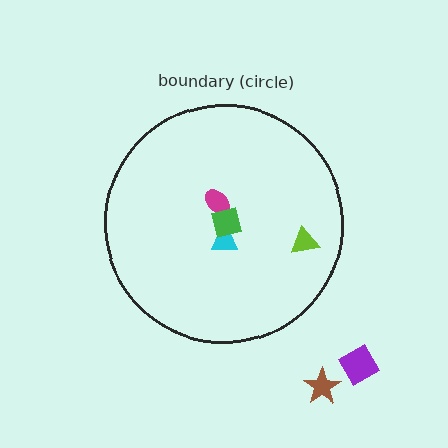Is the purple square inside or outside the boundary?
Outside.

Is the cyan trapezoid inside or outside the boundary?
Inside.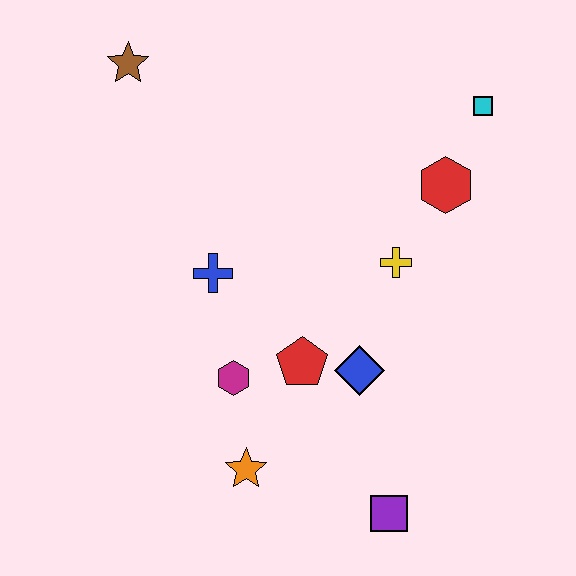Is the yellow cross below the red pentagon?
No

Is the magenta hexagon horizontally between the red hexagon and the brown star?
Yes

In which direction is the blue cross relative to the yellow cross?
The blue cross is to the left of the yellow cross.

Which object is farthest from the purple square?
The brown star is farthest from the purple square.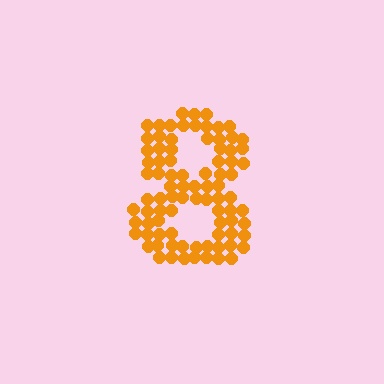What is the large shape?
The large shape is the digit 8.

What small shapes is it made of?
It is made of small circles.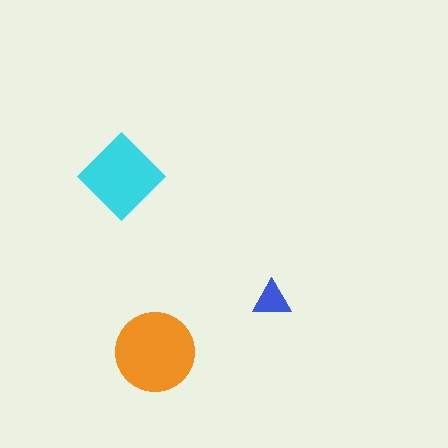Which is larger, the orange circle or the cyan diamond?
The orange circle.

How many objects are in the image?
There are 3 objects in the image.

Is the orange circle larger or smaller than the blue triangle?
Larger.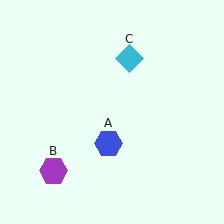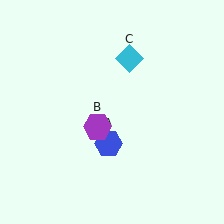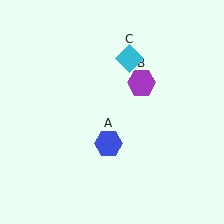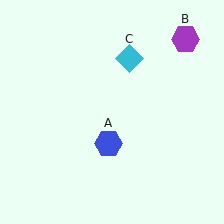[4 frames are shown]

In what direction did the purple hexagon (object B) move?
The purple hexagon (object B) moved up and to the right.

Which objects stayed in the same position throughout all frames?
Blue hexagon (object A) and cyan diamond (object C) remained stationary.